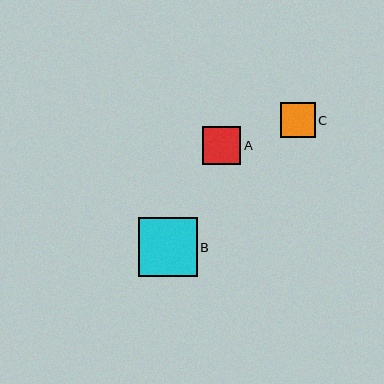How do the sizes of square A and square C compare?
Square A and square C are approximately the same size.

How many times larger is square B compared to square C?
Square B is approximately 1.7 times the size of square C.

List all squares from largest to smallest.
From largest to smallest: B, A, C.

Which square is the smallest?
Square C is the smallest with a size of approximately 35 pixels.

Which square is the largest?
Square B is the largest with a size of approximately 58 pixels.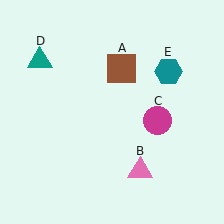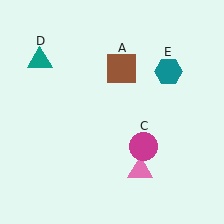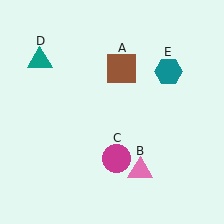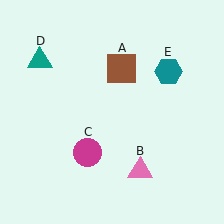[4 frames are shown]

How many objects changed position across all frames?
1 object changed position: magenta circle (object C).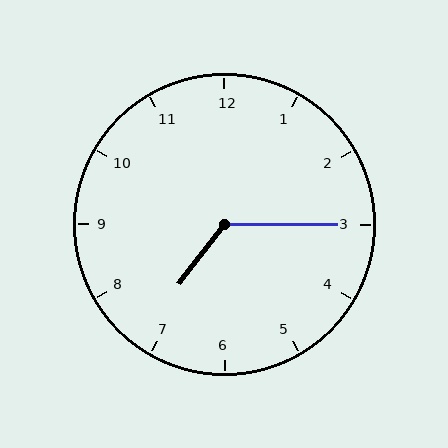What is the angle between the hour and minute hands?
Approximately 128 degrees.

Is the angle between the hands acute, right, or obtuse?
It is obtuse.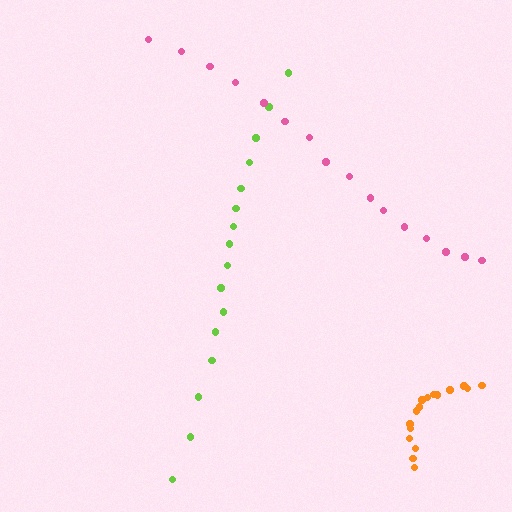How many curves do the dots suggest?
There are 3 distinct paths.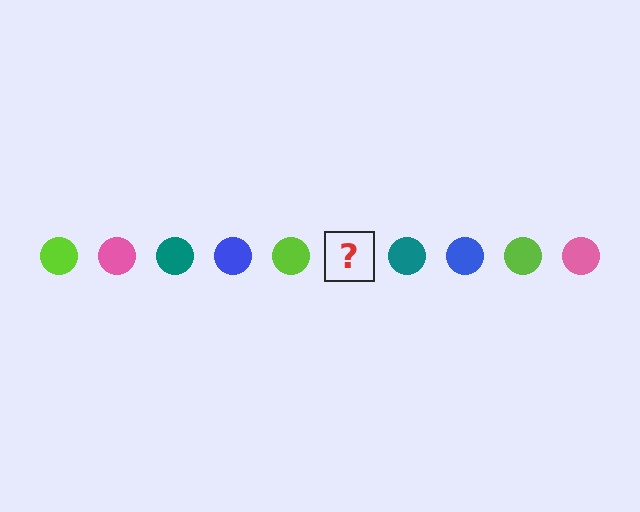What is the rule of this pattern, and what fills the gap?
The rule is that the pattern cycles through lime, pink, teal, blue circles. The gap should be filled with a pink circle.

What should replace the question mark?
The question mark should be replaced with a pink circle.